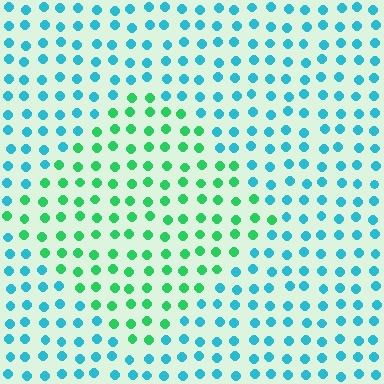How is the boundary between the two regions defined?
The boundary is defined purely by a slight shift in hue (about 48 degrees). Spacing, size, and orientation are identical on both sides.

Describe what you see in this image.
The image is filled with small cyan elements in a uniform arrangement. A diamond-shaped region is visible where the elements are tinted to a slightly different hue, forming a subtle color boundary.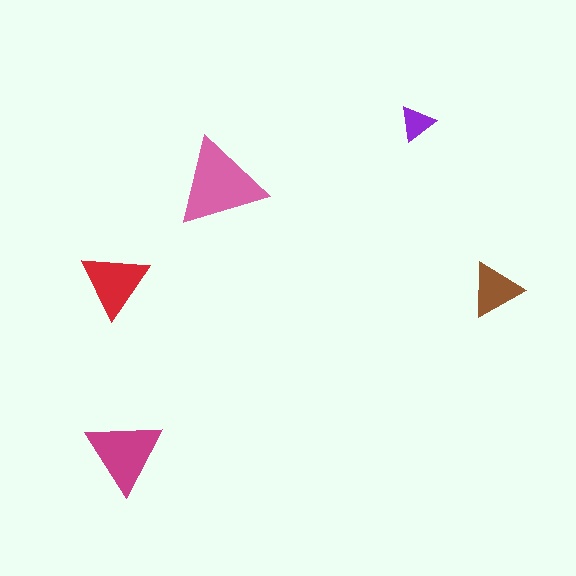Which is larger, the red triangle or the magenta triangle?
The magenta one.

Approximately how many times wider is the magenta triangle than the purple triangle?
About 2 times wider.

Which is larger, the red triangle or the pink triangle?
The pink one.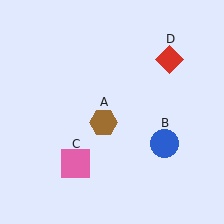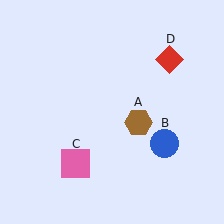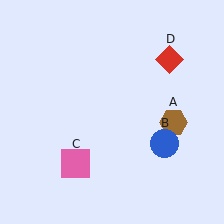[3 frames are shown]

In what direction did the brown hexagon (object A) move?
The brown hexagon (object A) moved right.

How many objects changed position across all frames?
1 object changed position: brown hexagon (object A).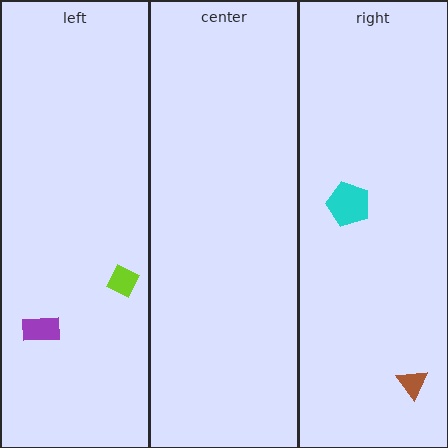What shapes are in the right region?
The brown triangle, the cyan pentagon.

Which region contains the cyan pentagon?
The right region.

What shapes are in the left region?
The purple rectangle, the lime diamond.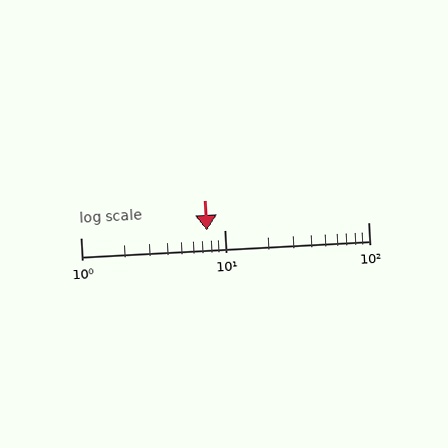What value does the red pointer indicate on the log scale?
The pointer indicates approximately 7.5.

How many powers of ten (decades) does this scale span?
The scale spans 2 decades, from 1 to 100.